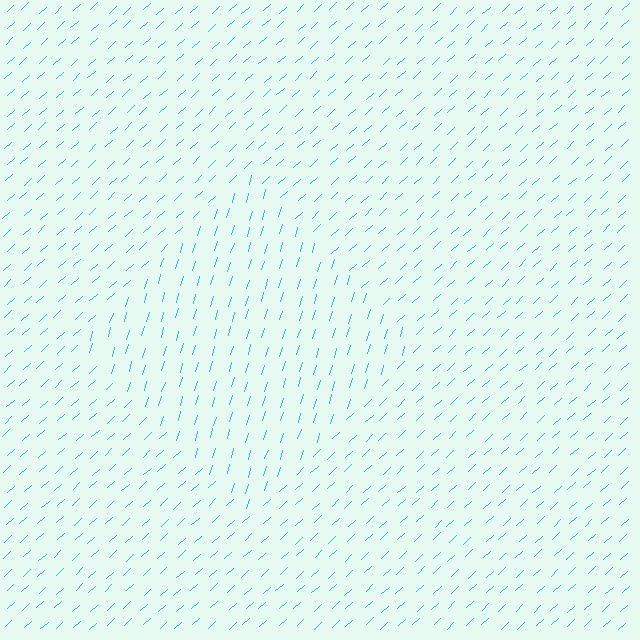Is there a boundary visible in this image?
Yes, there is a texture boundary formed by a change in line orientation.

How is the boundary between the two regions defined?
The boundary is defined purely by a change in line orientation (approximately 30 degrees difference). All lines are the same color and thickness.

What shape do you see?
I see a diamond.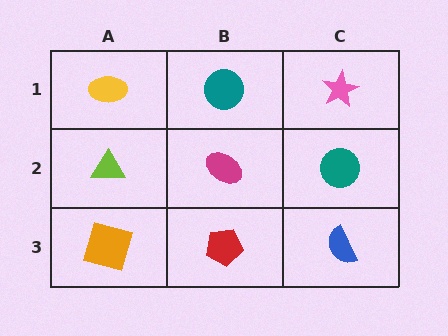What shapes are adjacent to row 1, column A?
A lime triangle (row 2, column A), a teal circle (row 1, column B).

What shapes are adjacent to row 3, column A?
A lime triangle (row 2, column A), a red pentagon (row 3, column B).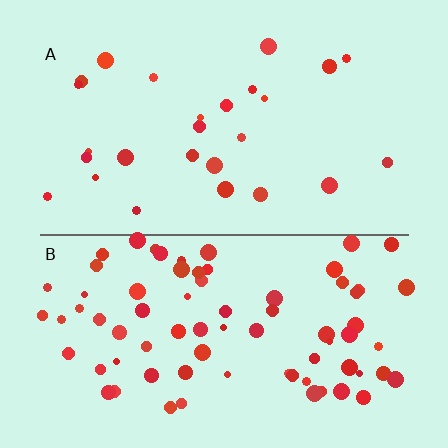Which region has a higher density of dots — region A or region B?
B (the bottom).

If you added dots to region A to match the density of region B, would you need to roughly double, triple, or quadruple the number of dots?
Approximately triple.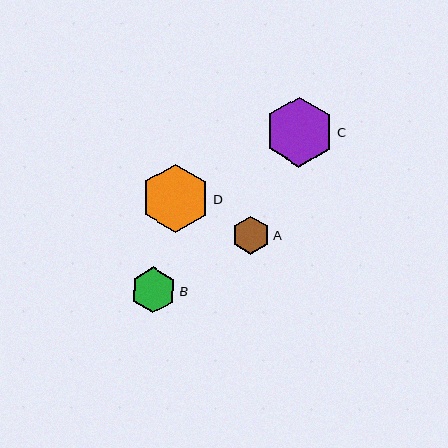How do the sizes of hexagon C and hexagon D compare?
Hexagon C and hexagon D are approximately the same size.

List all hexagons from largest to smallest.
From largest to smallest: C, D, B, A.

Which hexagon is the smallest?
Hexagon A is the smallest with a size of approximately 38 pixels.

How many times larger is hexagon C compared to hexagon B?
Hexagon C is approximately 1.5 times the size of hexagon B.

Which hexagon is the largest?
Hexagon C is the largest with a size of approximately 70 pixels.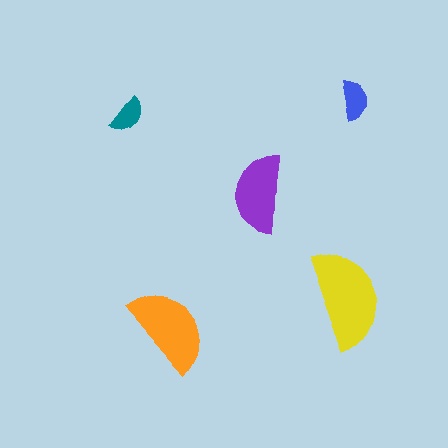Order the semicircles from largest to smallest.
the yellow one, the orange one, the purple one, the blue one, the teal one.